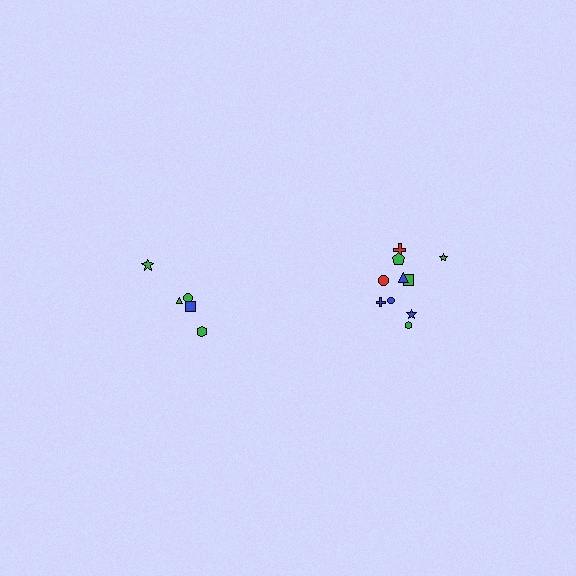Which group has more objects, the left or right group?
The right group.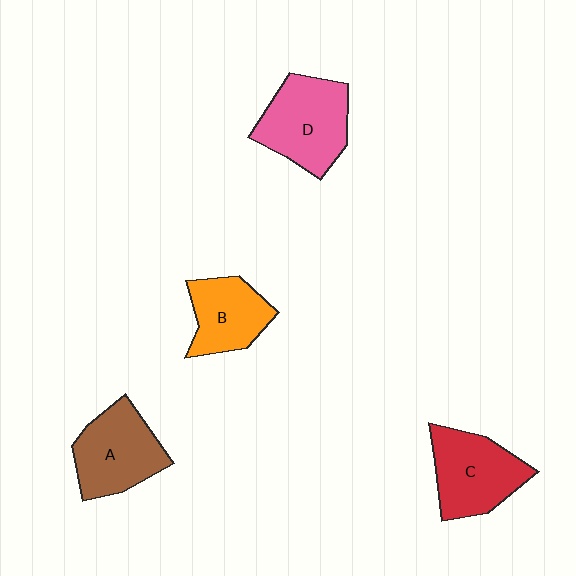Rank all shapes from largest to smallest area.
From largest to smallest: D (pink), C (red), A (brown), B (orange).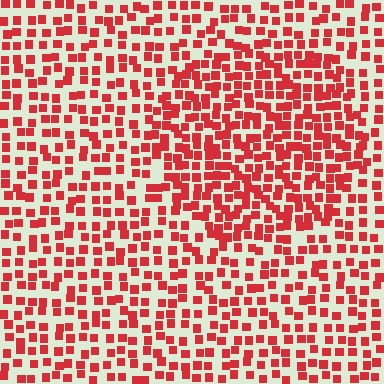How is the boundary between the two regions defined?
The boundary is defined by a change in element density (approximately 1.6x ratio). All elements are the same color, size, and shape.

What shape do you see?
I see a circle.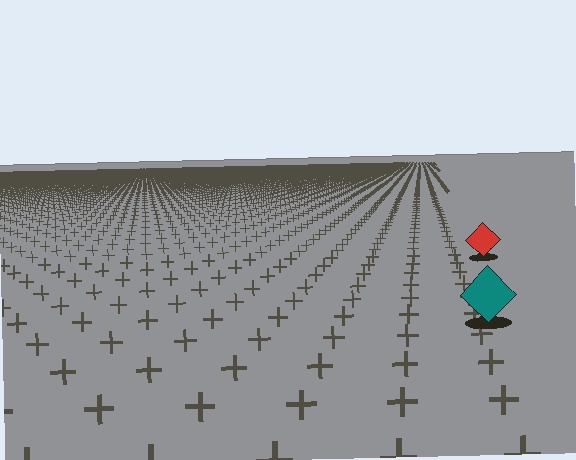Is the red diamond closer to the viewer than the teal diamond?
No. The teal diamond is closer — you can tell from the texture gradient: the ground texture is coarser near it.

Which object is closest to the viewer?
The teal diamond is closest. The texture marks near it are larger and more spread out.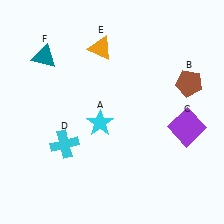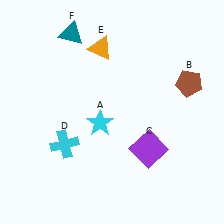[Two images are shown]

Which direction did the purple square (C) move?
The purple square (C) moved left.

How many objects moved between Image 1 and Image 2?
2 objects moved between the two images.